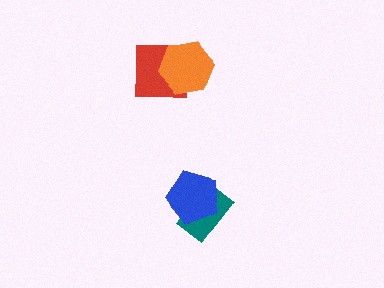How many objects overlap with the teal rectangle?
1 object overlaps with the teal rectangle.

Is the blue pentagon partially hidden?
No, no other shape covers it.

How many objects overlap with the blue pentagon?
1 object overlaps with the blue pentagon.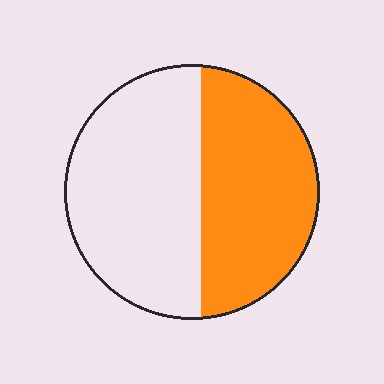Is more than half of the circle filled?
No.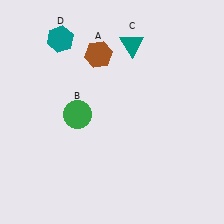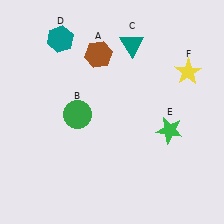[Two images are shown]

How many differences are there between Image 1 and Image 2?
There are 2 differences between the two images.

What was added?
A green star (E), a yellow star (F) were added in Image 2.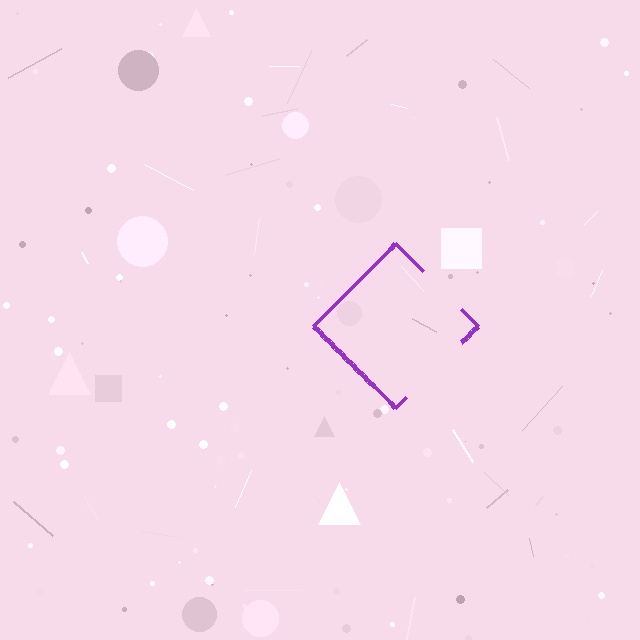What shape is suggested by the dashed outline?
The dashed outline suggests a diamond.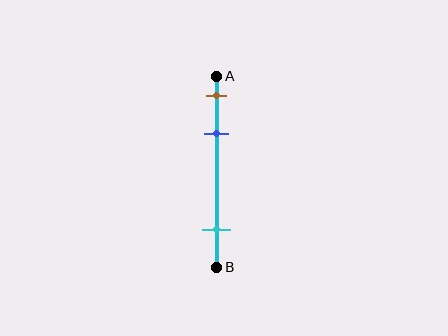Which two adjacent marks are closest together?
The brown and blue marks are the closest adjacent pair.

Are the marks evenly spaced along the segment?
No, the marks are not evenly spaced.